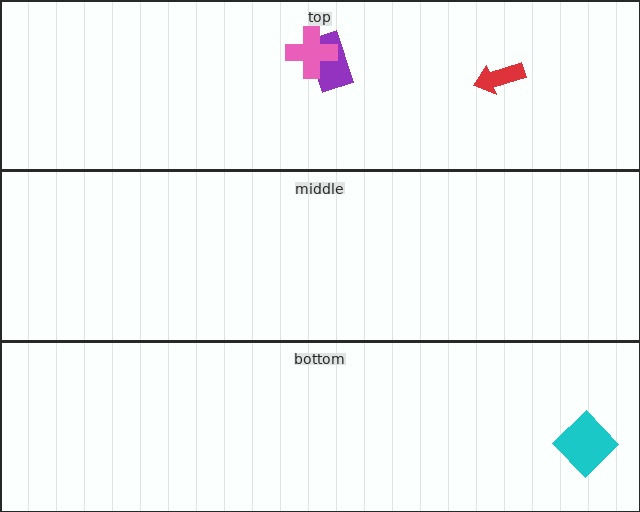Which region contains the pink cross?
The top region.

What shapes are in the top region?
The purple rectangle, the red arrow, the pink cross.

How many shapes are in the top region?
3.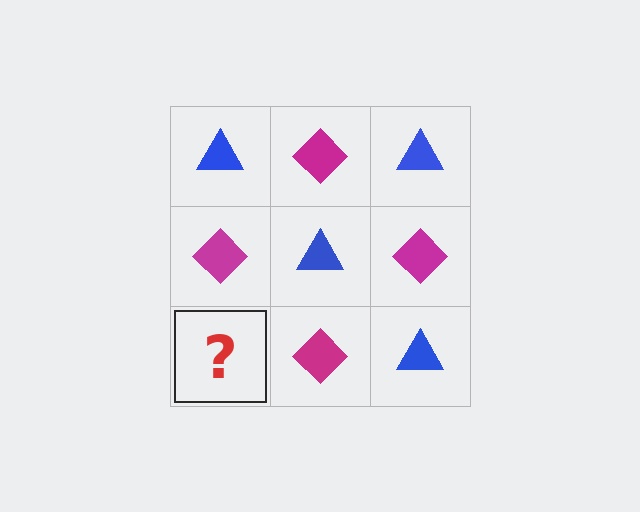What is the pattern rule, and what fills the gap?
The rule is that it alternates blue triangle and magenta diamond in a checkerboard pattern. The gap should be filled with a blue triangle.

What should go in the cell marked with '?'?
The missing cell should contain a blue triangle.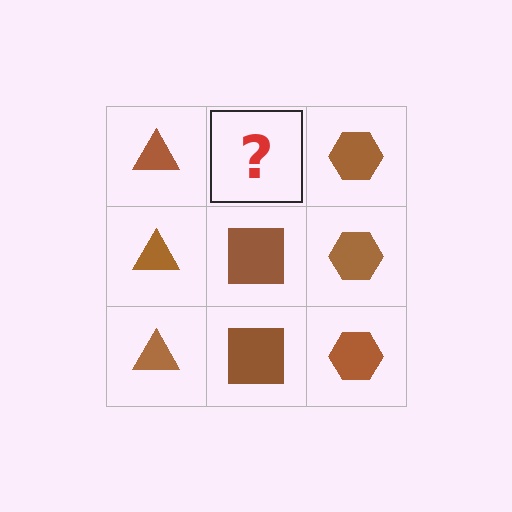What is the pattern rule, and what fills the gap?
The rule is that each column has a consistent shape. The gap should be filled with a brown square.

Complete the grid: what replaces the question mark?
The question mark should be replaced with a brown square.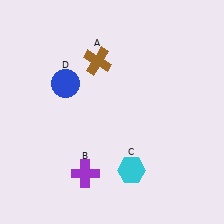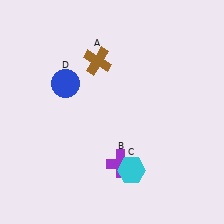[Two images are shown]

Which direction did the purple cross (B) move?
The purple cross (B) moved right.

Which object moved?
The purple cross (B) moved right.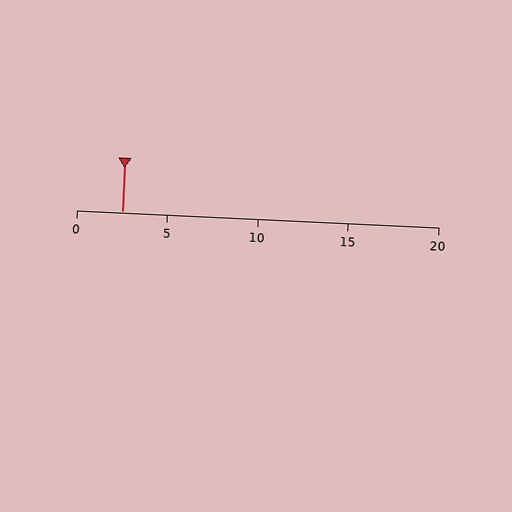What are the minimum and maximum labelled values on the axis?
The axis runs from 0 to 20.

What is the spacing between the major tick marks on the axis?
The major ticks are spaced 5 apart.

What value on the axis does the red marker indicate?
The marker indicates approximately 2.5.